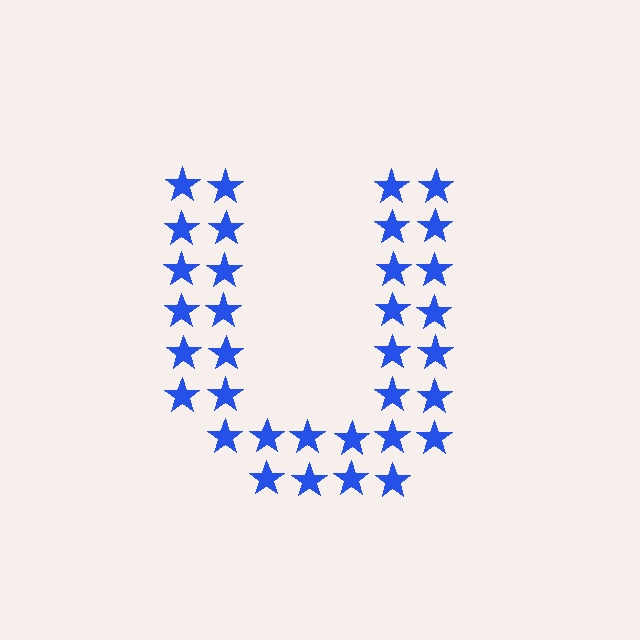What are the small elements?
The small elements are stars.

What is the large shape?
The large shape is the letter U.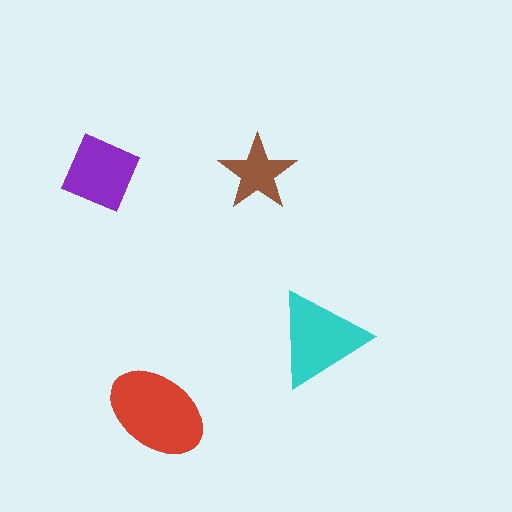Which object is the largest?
The red ellipse.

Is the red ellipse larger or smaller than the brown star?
Larger.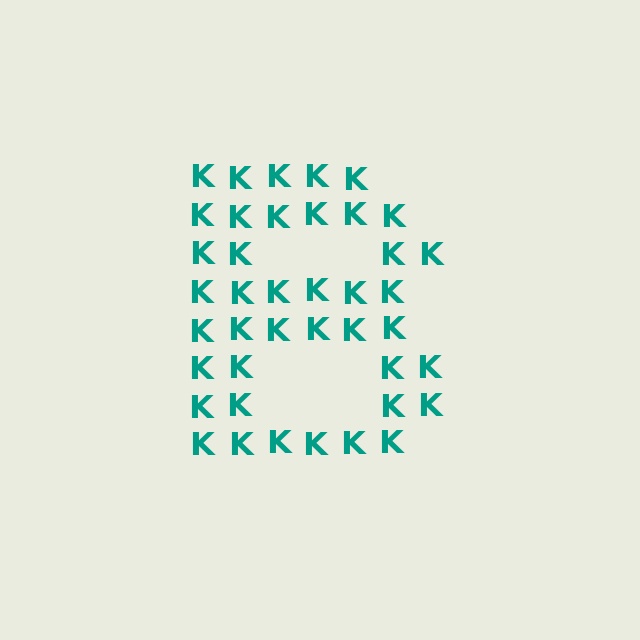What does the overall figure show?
The overall figure shows the letter B.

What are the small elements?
The small elements are letter K's.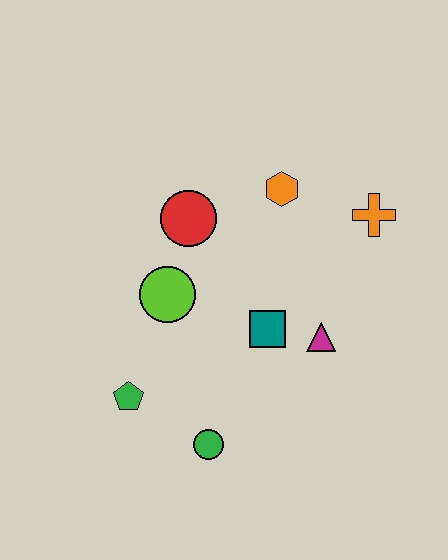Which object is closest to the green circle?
The green pentagon is closest to the green circle.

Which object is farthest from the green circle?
The orange cross is farthest from the green circle.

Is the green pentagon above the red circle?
No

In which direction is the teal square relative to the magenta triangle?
The teal square is to the left of the magenta triangle.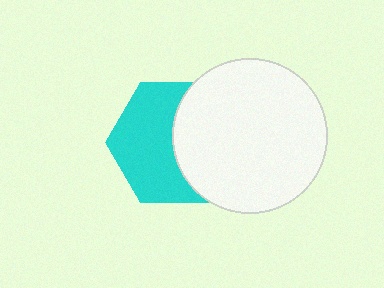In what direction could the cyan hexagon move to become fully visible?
The cyan hexagon could move left. That would shift it out from behind the white circle entirely.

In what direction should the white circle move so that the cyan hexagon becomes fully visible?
The white circle should move right. That is the shortest direction to clear the overlap and leave the cyan hexagon fully visible.